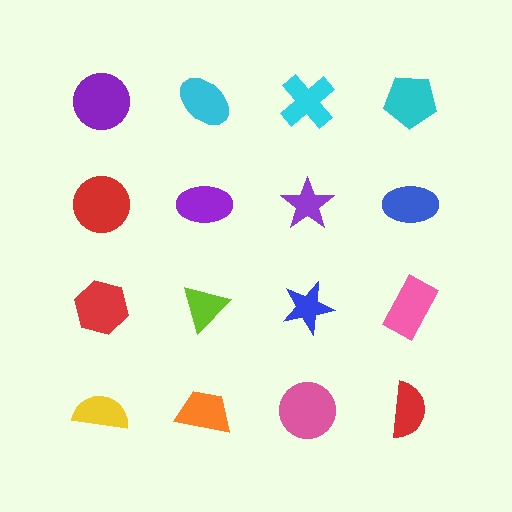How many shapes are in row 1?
4 shapes.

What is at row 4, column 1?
A yellow semicircle.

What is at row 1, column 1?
A purple circle.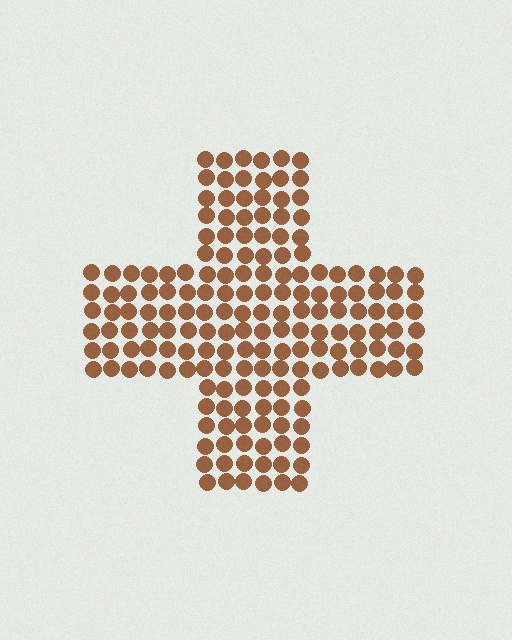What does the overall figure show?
The overall figure shows a cross.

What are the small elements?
The small elements are circles.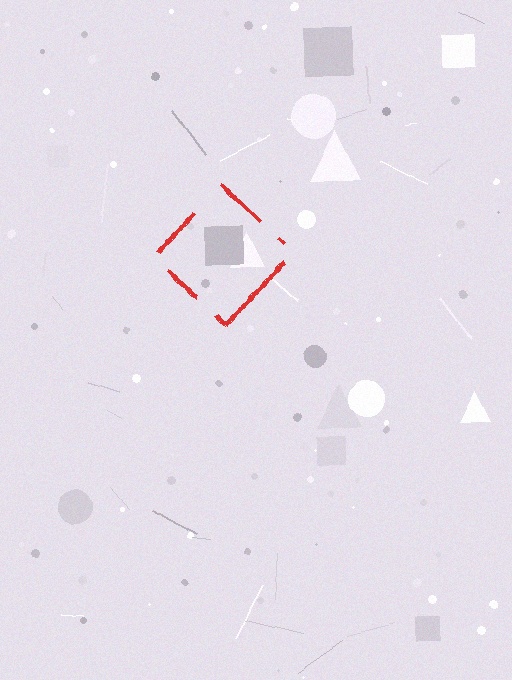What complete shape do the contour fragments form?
The contour fragments form a diamond.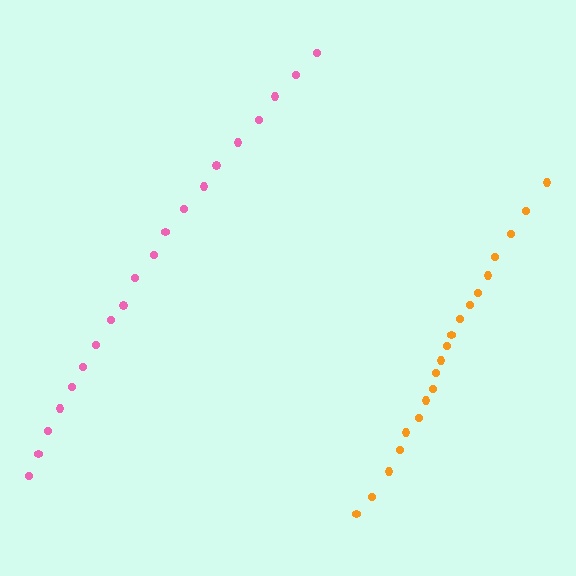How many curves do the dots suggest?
There are 2 distinct paths.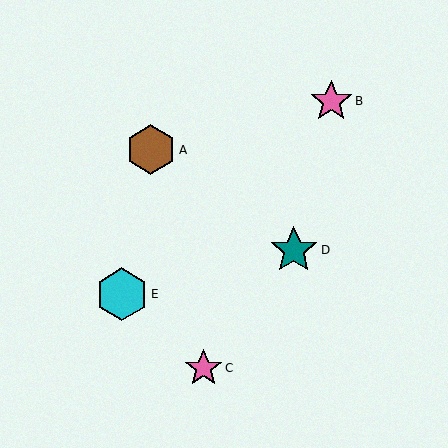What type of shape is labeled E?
Shape E is a cyan hexagon.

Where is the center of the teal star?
The center of the teal star is at (294, 250).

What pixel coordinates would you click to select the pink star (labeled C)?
Click at (203, 368) to select the pink star C.